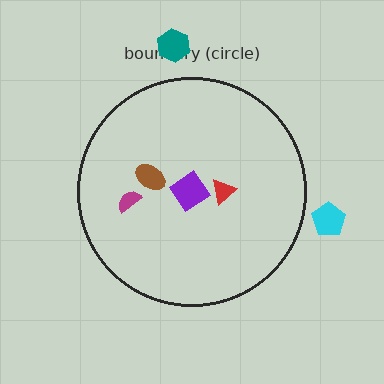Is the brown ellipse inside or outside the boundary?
Inside.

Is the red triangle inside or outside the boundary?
Inside.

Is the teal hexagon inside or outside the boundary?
Outside.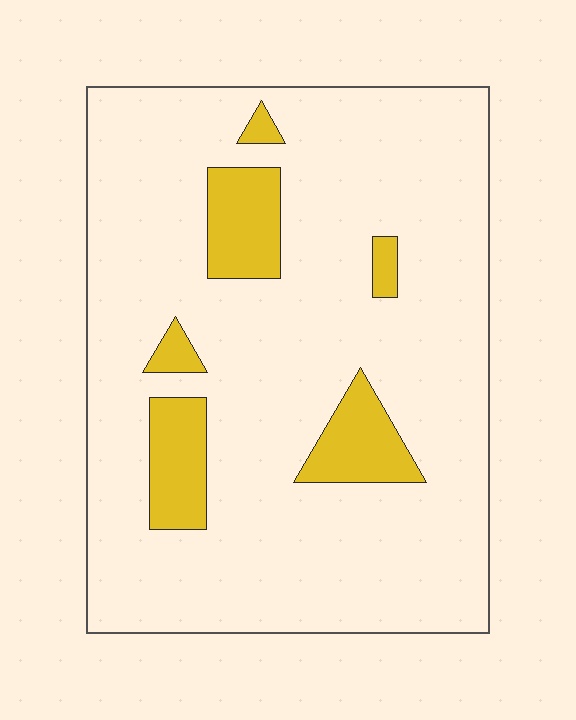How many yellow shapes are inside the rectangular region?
6.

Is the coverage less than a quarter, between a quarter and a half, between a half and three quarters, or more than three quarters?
Less than a quarter.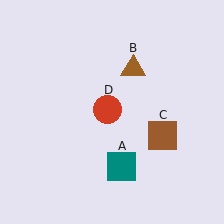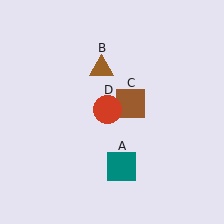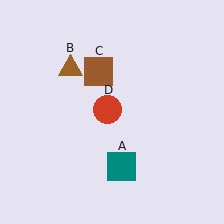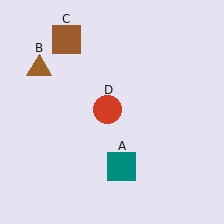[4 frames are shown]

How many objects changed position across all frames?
2 objects changed position: brown triangle (object B), brown square (object C).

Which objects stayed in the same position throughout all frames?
Teal square (object A) and red circle (object D) remained stationary.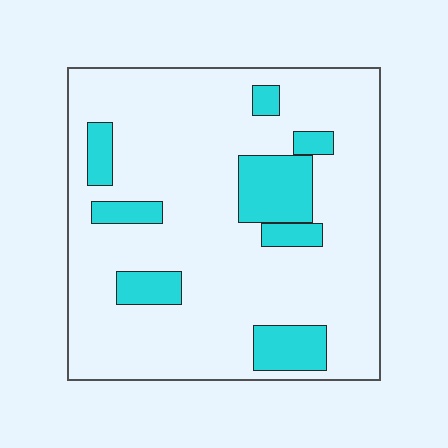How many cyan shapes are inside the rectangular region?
8.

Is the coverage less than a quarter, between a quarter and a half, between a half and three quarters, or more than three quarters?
Less than a quarter.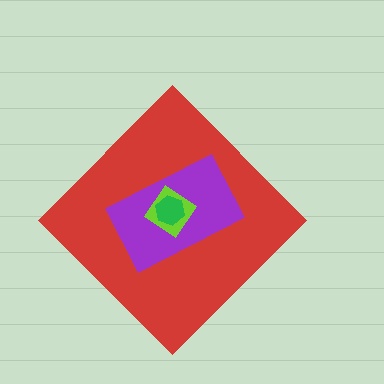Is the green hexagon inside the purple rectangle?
Yes.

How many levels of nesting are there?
4.